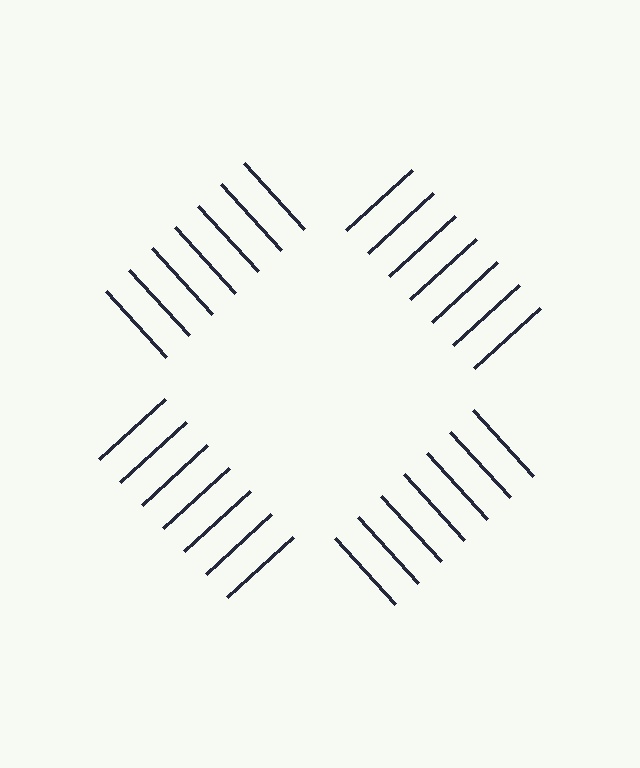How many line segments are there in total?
28 — 7 along each of the 4 edges.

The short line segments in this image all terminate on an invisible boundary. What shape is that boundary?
An illusory square — the line segments terminate on its edges but no continuous stroke is drawn.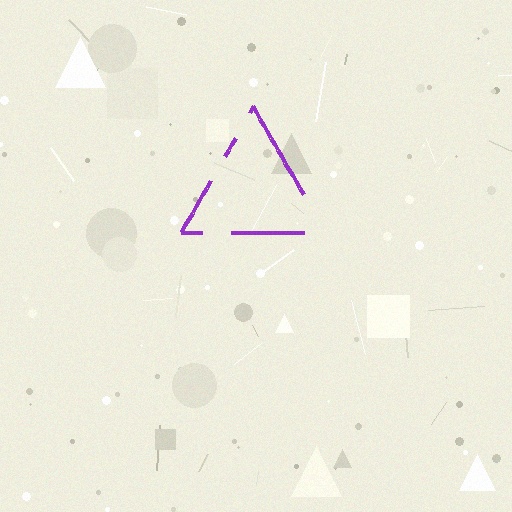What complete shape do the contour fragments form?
The contour fragments form a triangle.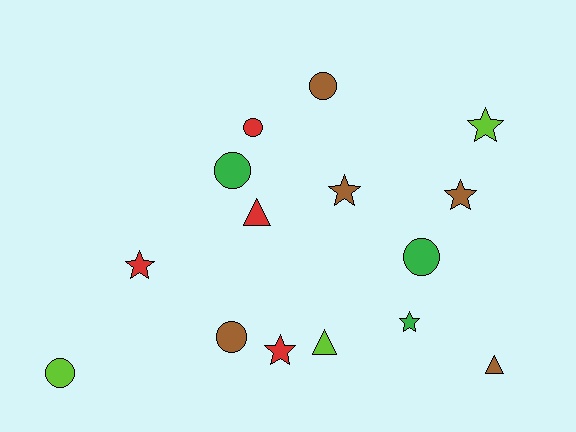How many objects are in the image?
There are 15 objects.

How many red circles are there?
There is 1 red circle.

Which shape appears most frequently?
Circle, with 6 objects.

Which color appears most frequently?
Brown, with 5 objects.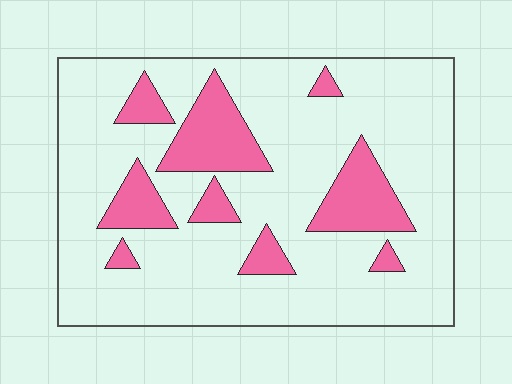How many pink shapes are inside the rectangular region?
9.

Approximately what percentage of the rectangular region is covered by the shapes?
Approximately 20%.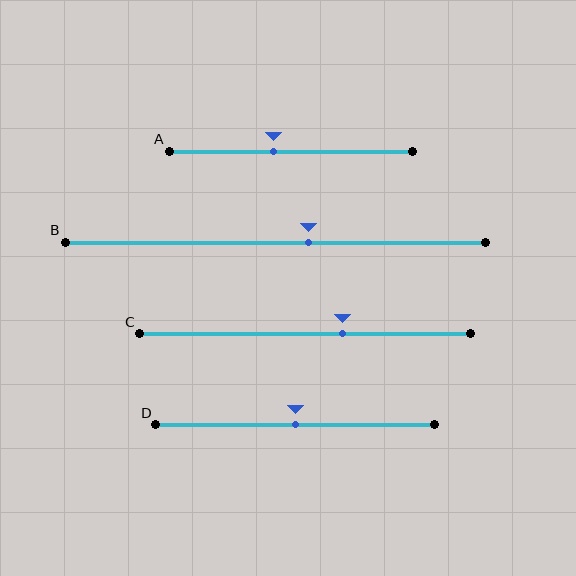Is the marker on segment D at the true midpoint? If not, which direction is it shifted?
Yes, the marker on segment D is at the true midpoint.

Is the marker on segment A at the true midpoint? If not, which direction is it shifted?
No, the marker on segment A is shifted to the left by about 7% of the segment length.